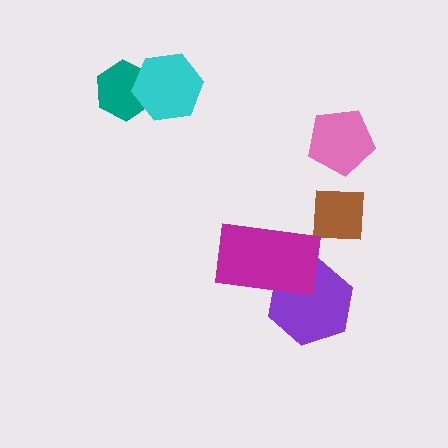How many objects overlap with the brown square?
0 objects overlap with the brown square.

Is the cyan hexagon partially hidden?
No, no other shape covers it.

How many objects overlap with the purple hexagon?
1 object overlaps with the purple hexagon.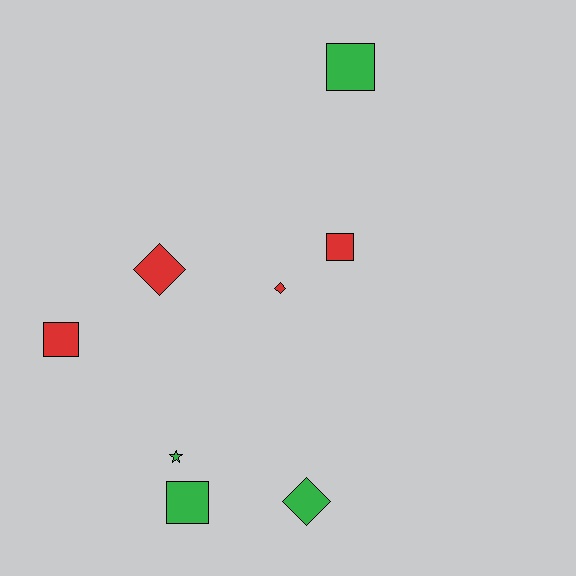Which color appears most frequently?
Green, with 4 objects.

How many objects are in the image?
There are 8 objects.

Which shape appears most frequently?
Square, with 4 objects.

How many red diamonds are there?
There are 2 red diamonds.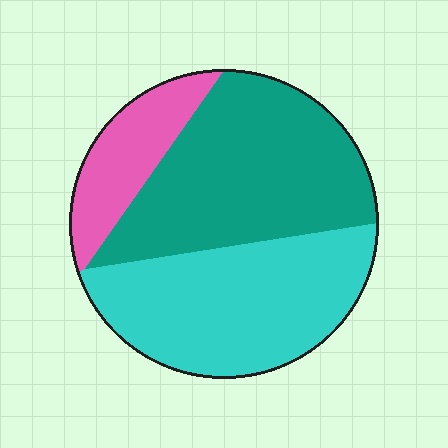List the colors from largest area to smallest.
From largest to smallest: teal, cyan, pink.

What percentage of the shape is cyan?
Cyan takes up about two fifths (2/5) of the shape.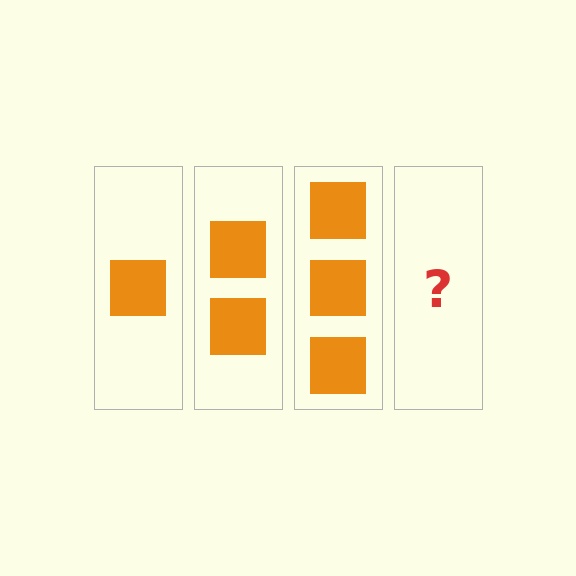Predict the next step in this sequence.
The next step is 4 squares.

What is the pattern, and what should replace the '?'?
The pattern is that each step adds one more square. The '?' should be 4 squares.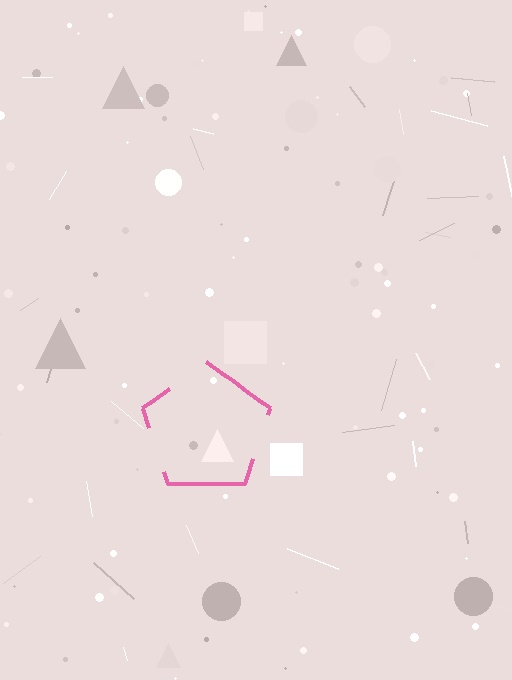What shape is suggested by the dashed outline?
The dashed outline suggests a pentagon.